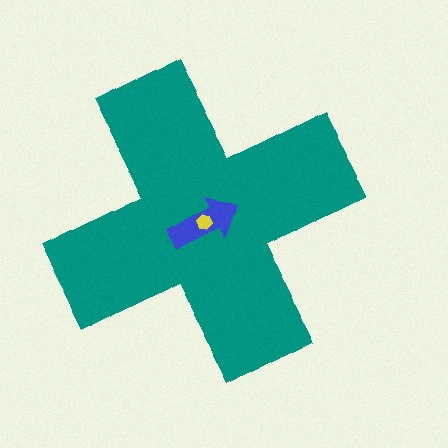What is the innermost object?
The yellow hexagon.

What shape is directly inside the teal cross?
The blue arrow.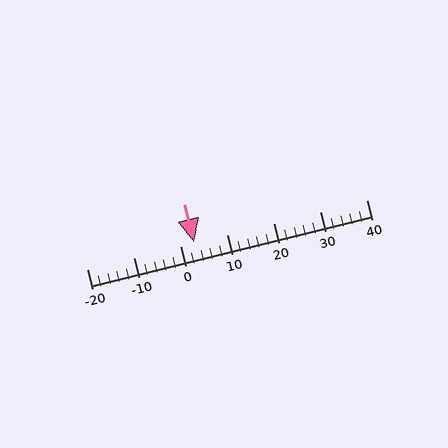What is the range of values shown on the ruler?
The ruler shows values from -20 to 40.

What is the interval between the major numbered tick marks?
The major tick marks are spaced 10 units apart.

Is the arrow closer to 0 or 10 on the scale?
The arrow is closer to 0.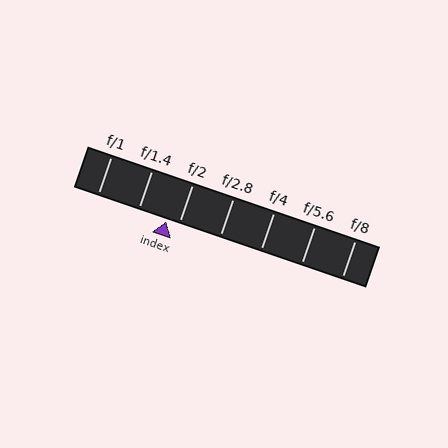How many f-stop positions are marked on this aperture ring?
There are 7 f-stop positions marked.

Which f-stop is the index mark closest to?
The index mark is closest to f/2.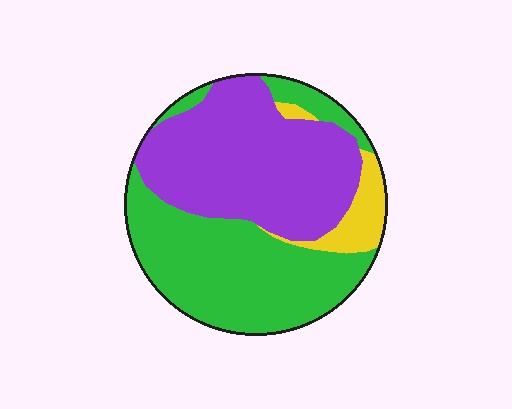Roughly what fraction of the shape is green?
Green takes up about one half (1/2) of the shape.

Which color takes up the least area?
Yellow, at roughly 10%.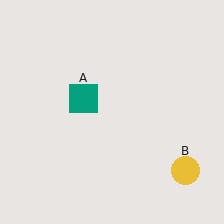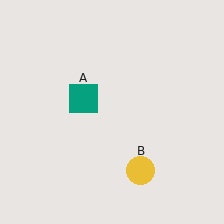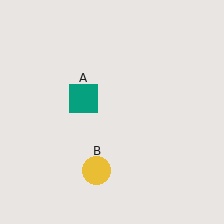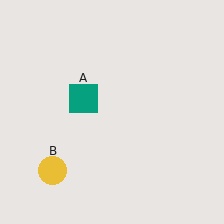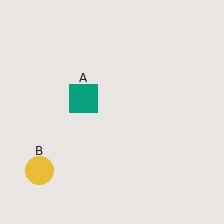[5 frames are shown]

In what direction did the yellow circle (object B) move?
The yellow circle (object B) moved left.